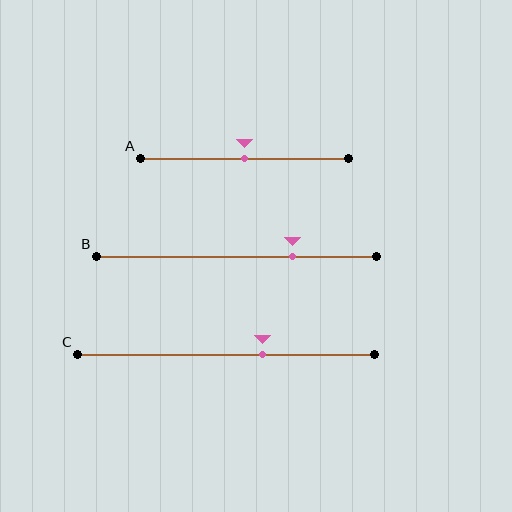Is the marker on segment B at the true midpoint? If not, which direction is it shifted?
No, the marker on segment B is shifted to the right by about 20% of the segment length.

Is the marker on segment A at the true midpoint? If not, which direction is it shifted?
Yes, the marker on segment A is at the true midpoint.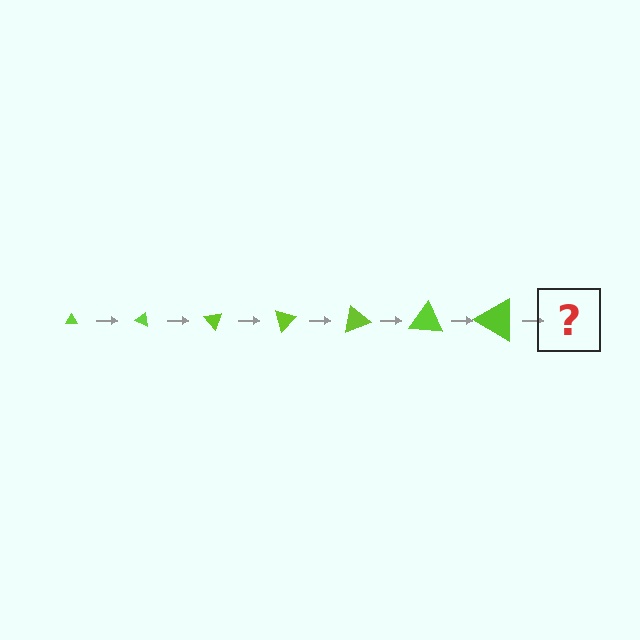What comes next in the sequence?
The next element should be a triangle, larger than the previous one and rotated 175 degrees from the start.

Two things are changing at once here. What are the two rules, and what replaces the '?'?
The two rules are that the triangle grows larger each step and it rotates 25 degrees each step. The '?' should be a triangle, larger than the previous one and rotated 175 degrees from the start.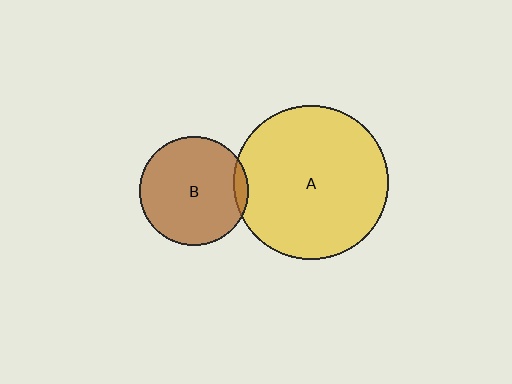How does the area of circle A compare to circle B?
Approximately 2.0 times.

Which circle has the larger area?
Circle A (yellow).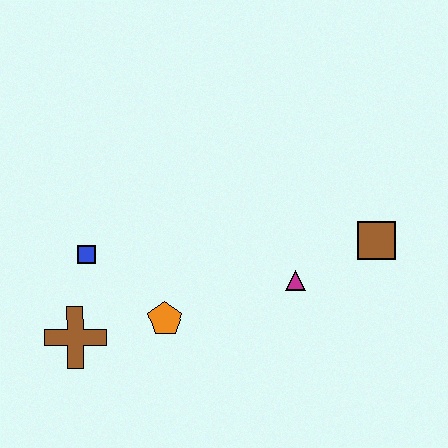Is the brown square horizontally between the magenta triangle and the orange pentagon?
No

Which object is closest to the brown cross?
The blue square is closest to the brown cross.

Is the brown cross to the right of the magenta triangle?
No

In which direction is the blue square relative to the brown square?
The blue square is to the left of the brown square.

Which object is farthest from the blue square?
The brown square is farthest from the blue square.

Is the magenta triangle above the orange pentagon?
Yes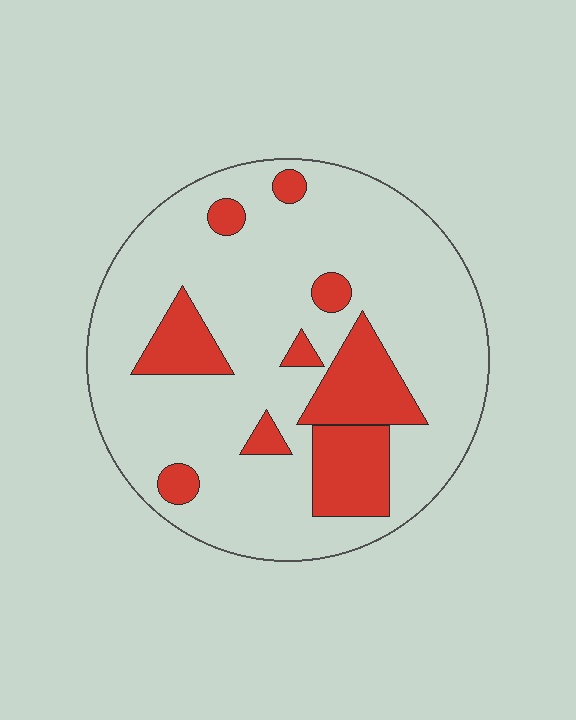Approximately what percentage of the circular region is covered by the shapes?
Approximately 20%.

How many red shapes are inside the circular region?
9.